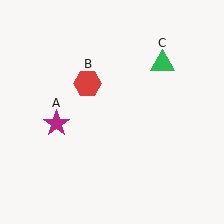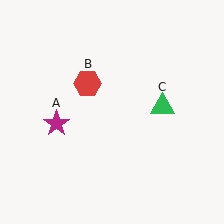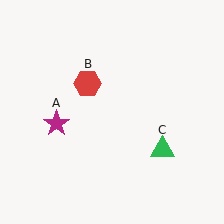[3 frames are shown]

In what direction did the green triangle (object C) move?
The green triangle (object C) moved down.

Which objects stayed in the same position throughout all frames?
Magenta star (object A) and red hexagon (object B) remained stationary.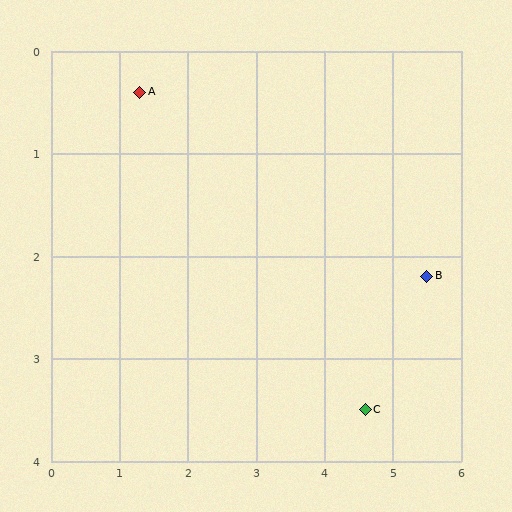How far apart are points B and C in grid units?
Points B and C are about 1.6 grid units apart.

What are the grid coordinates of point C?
Point C is at approximately (4.6, 3.5).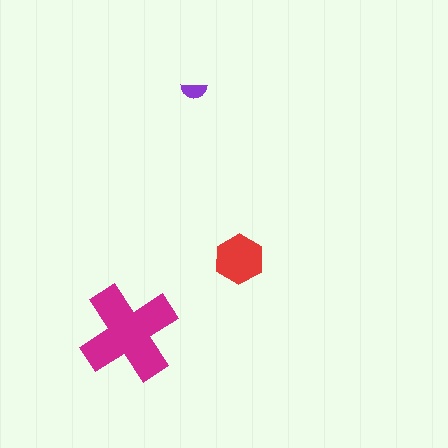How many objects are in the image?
There are 3 objects in the image.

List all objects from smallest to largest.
The purple semicircle, the red hexagon, the magenta cross.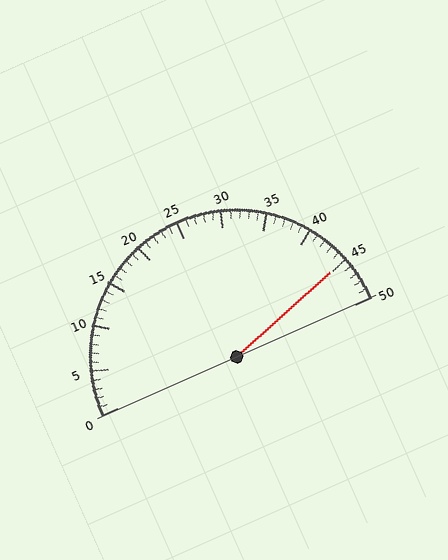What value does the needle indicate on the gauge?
The needle indicates approximately 45.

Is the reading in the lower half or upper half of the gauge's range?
The reading is in the upper half of the range (0 to 50).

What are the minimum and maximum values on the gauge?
The gauge ranges from 0 to 50.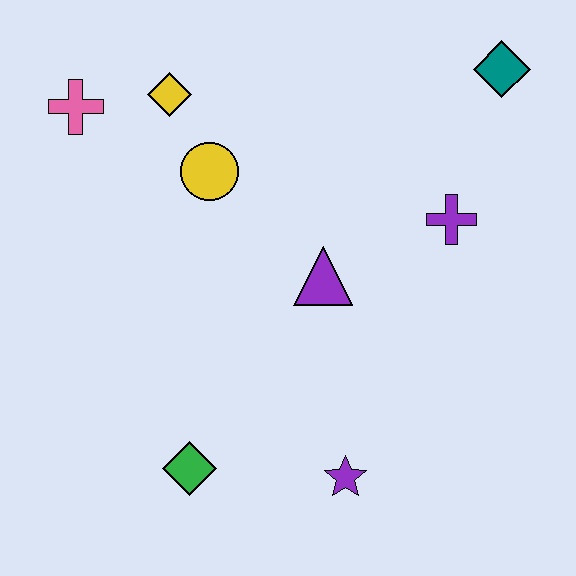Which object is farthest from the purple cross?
The pink cross is farthest from the purple cross.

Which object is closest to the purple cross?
The purple triangle is closest to the purple cross.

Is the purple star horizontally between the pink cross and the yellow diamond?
No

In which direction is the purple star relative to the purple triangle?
The purple star is below the purple triangle.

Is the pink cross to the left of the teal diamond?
Yes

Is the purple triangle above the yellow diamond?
No